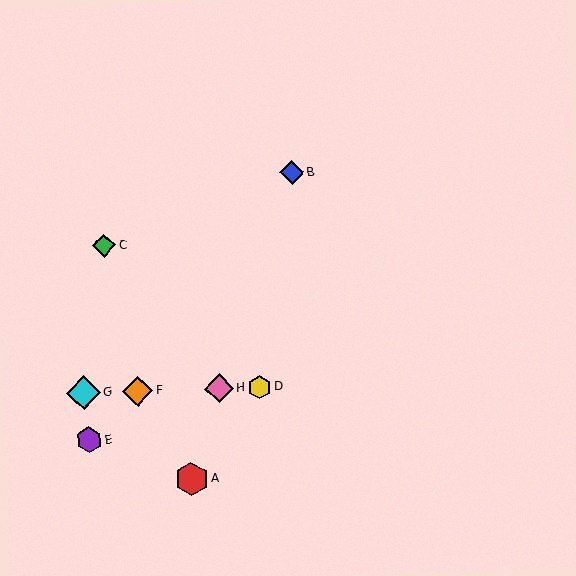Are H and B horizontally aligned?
No, H is at y≈389 and B is at y≈173.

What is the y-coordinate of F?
Object F is at y≈391.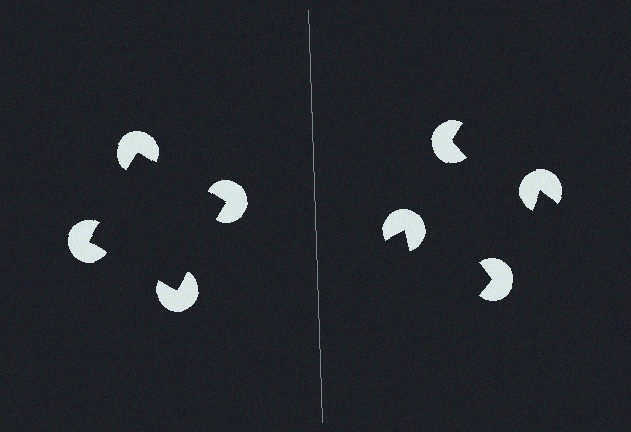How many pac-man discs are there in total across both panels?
8 — 4 on each side.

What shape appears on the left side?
An illusory square.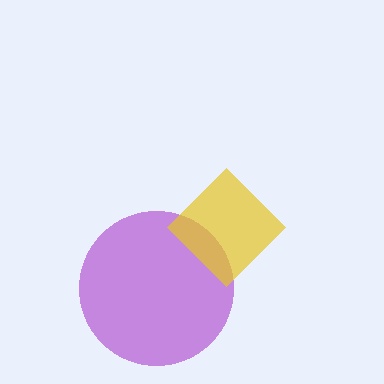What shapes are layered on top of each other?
The layered shapes are: a purple circle, a yellow diamond.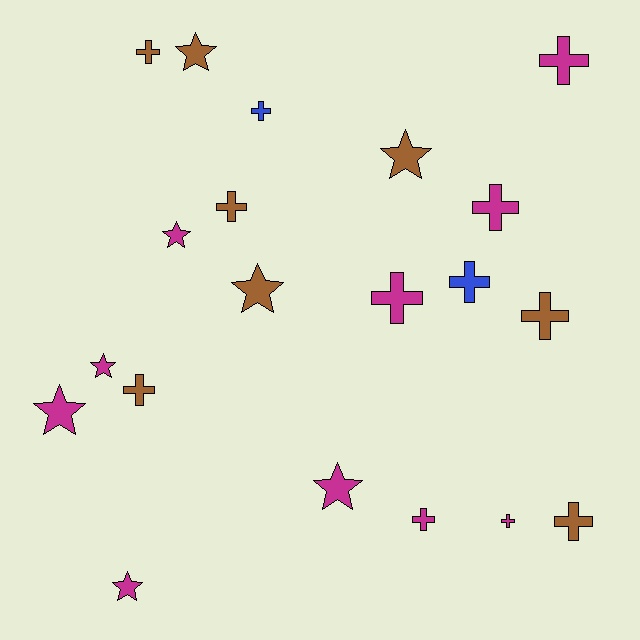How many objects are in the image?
There are 20 objects.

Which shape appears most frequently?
Cross, with 12 objects.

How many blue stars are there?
There are no blue stars.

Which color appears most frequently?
Magenta, with 10 objects.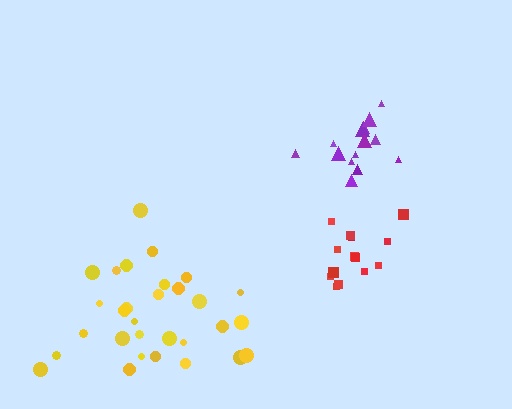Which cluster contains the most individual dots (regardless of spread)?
Yellow (30).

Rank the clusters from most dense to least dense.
purple, red, yellow.